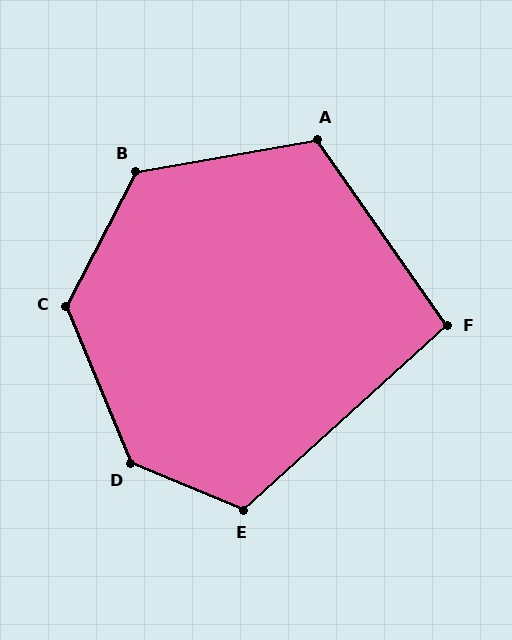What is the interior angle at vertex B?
Approximately 128 degrees (obtuse).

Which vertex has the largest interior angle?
D, at approximately 135 degrees.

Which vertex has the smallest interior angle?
F, at approximately 98 degrees.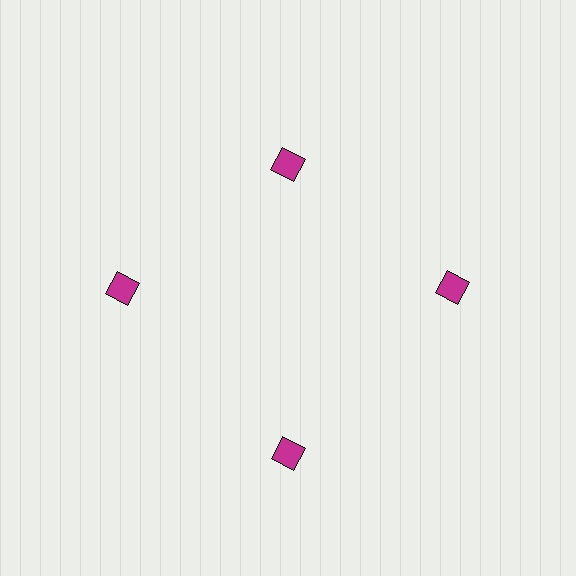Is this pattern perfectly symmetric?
No. The 4 magenta squares are arranged in a ring, but one element near the 12 o'clock position is pulled inward toward the center, breaking the 4-fold rotational symmetry.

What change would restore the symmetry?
The symmetry would be restored by moving it outward, back onto the ring so that all 4 squares sit at equal angles and equal distance from the center.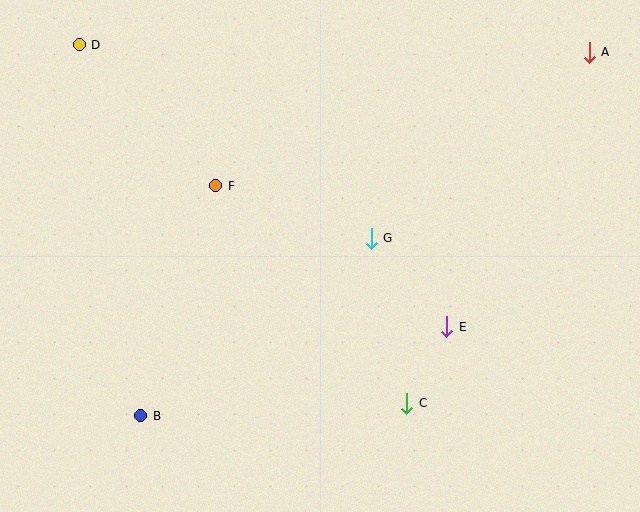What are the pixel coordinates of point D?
Point D is at (79, 45).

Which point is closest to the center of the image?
Point G at (371, 238) is closest to the center.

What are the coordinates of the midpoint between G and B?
The midpoint between G and B is at (256, 327).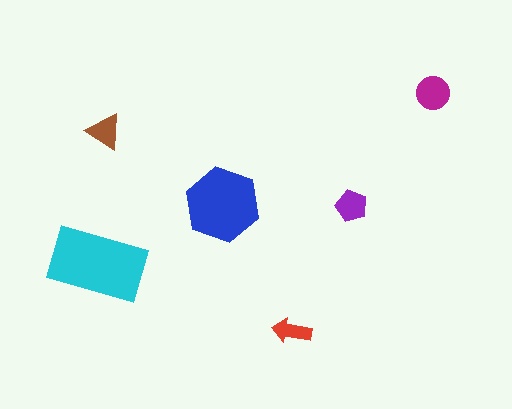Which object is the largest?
The cyan rectangle.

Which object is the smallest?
The red arrow.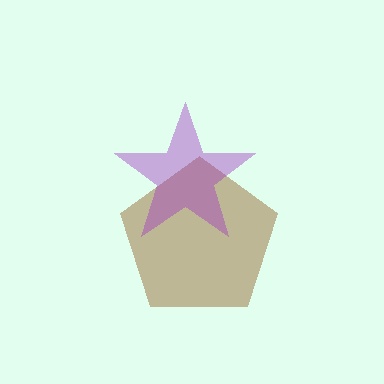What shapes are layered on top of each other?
The layered shapes are: a brown pentagon, a purple star.